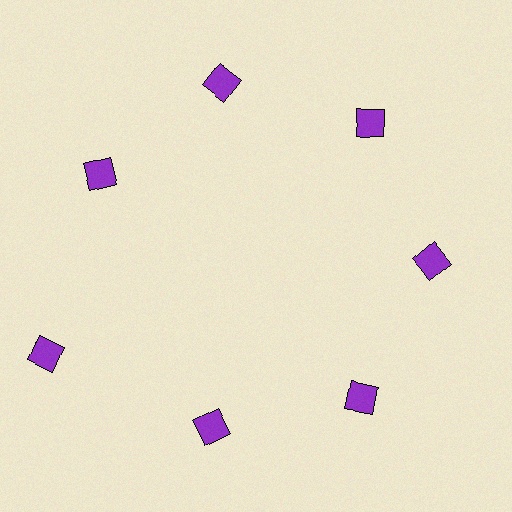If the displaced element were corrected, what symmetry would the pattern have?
It would have 7-fold rotational symmetry — the pattern would map onto itself every 51 degrees.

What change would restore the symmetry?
The symmetry would be restored by moving it inward, back onto the ring so that all 7 diamonds sit at equal angles and equal distance from the center.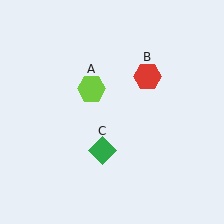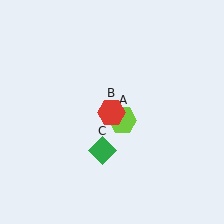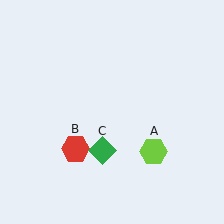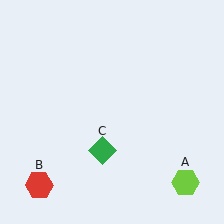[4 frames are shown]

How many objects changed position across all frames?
2 objects changed position: lime hexagon (object A), red hexagon (object B).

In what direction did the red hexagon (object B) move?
The red hexagon (object B) moved down and to the left.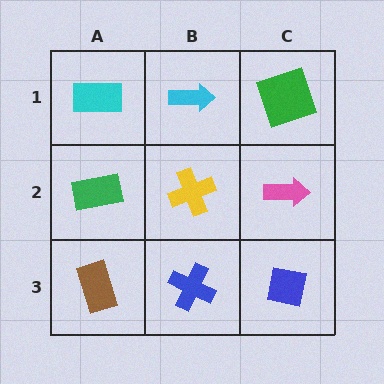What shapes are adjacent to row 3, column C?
A pink arrow (row 2, column C), a blue cross (row 3, column B).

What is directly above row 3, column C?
A pink arrow.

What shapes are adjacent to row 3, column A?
A green rectangle (row 2, column A), a blue cross (row 3, column B).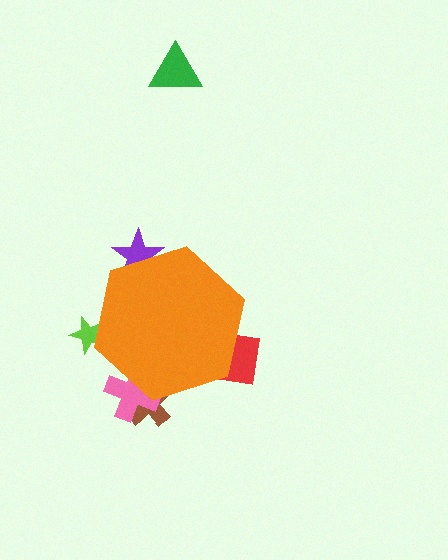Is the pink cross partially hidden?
Yes, the pink cross is partially hidden behind the orange hexagon.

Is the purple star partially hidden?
Yes, the purple star is partially hidden behind the orange hexagon.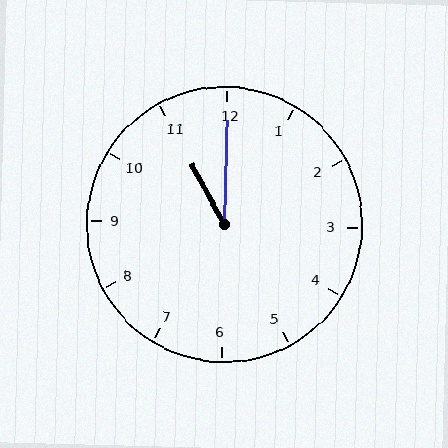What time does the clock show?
11:00.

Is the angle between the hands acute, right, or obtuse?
It is acute.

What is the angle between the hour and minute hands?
Approximately 30 degrees.